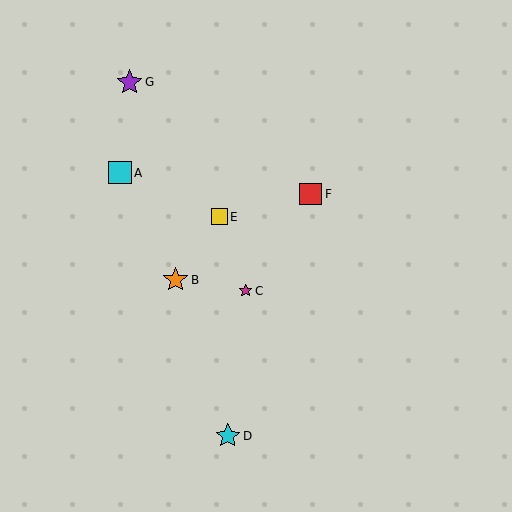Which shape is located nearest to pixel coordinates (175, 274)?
The orange star (labeled B) at (176, 280) is nearest to that location.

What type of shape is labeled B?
Shape B is an orange star.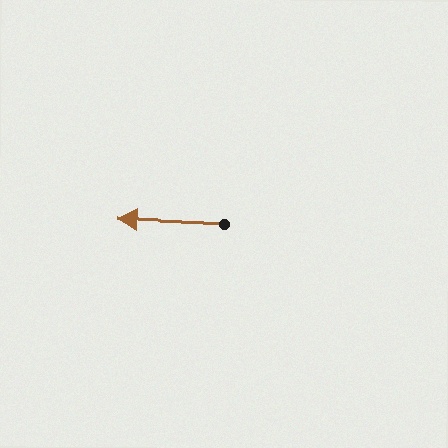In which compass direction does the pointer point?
West.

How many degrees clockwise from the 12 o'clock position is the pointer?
Approximately 272 degrees.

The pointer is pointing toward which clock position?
Roughly 9 o'clock.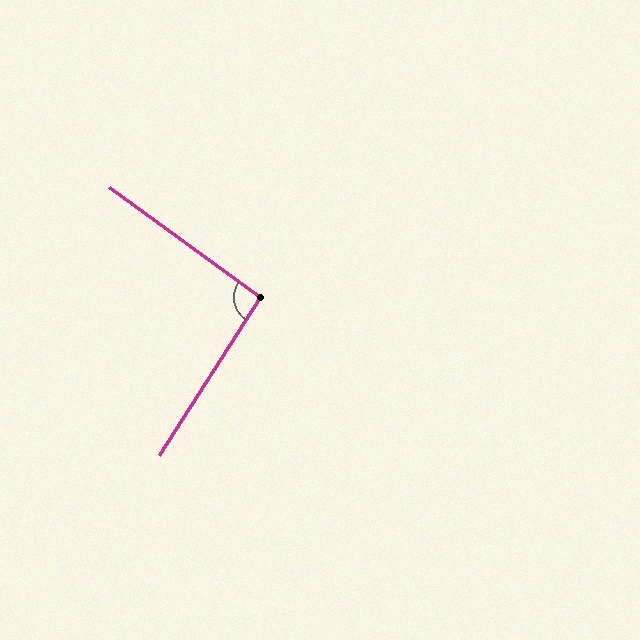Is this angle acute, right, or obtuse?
It is approximately a right angle.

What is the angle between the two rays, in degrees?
Approximately 93 degrees.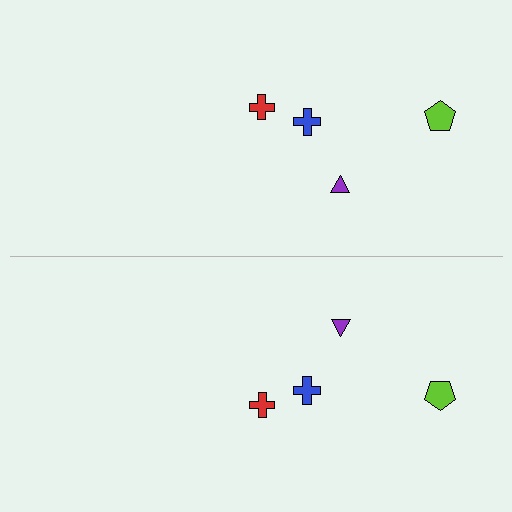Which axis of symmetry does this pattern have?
The pattern has a horizontal axis of symmetry running through the center of the image.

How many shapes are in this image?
There are 8 shapes in this image.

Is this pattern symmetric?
Yes, this pattern has bilateral (reflection) symmetry.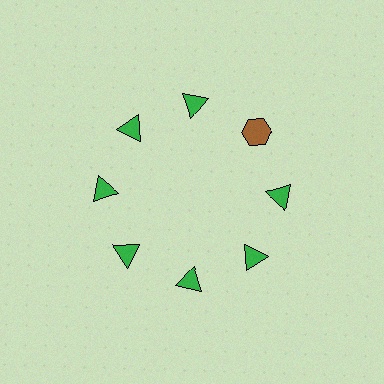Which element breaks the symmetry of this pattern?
The brown hexagon at roughly the 2 o'clock position breaks the symmetry. All other shapes are green triangles.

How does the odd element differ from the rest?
It differs in both color (brown instead of green) and shape (hexagon instead of triangle).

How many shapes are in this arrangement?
There are 8 shapes arranged in a ring pattern.